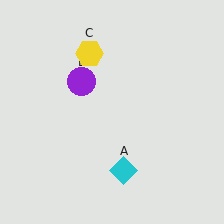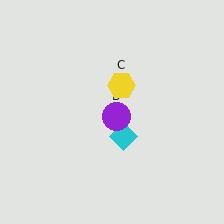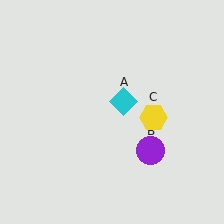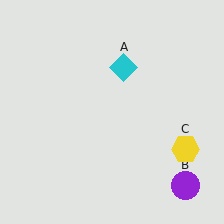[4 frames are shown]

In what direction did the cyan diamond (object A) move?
The cyan diamond (object A) moved up.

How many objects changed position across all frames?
3 objects changed position: cyan diamond (object A), purple circle (object B), yellow hexagon (object C).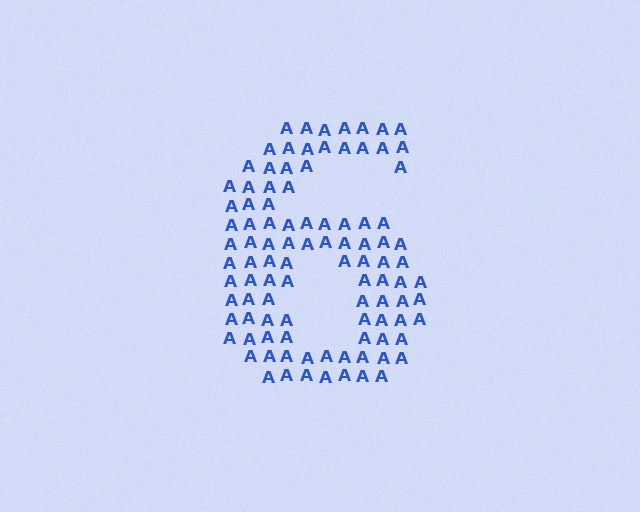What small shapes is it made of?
It is made of small letter A's.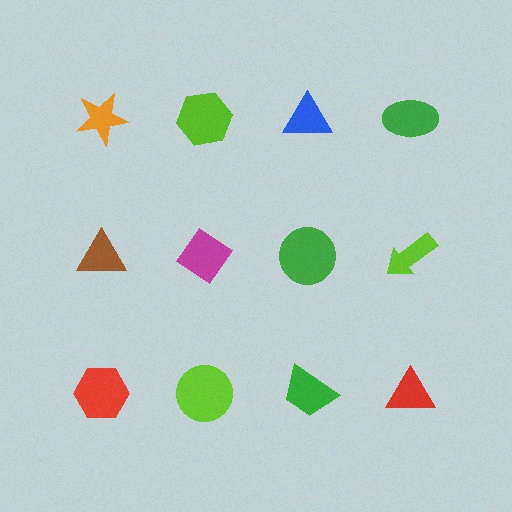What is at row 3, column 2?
A lime circle.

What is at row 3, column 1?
A red hexagon.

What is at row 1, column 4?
A green ellipse.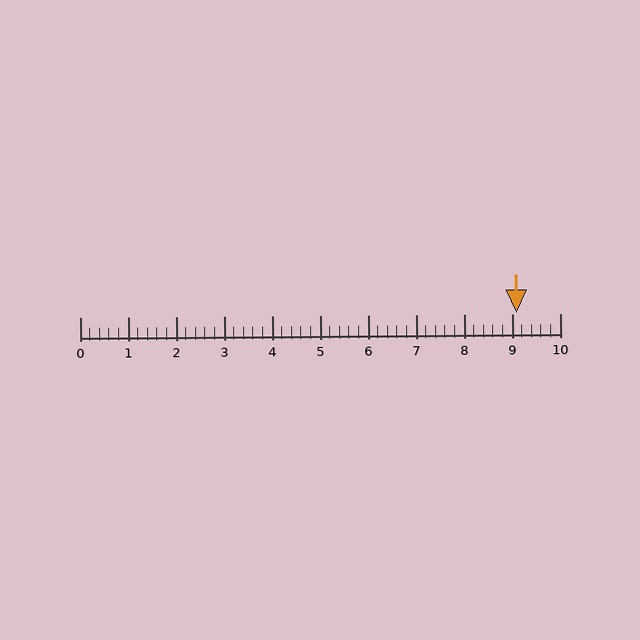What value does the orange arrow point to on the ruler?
The orange arrow points to approximately 9.1.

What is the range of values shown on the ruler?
The ruler shows values from 0 to 10.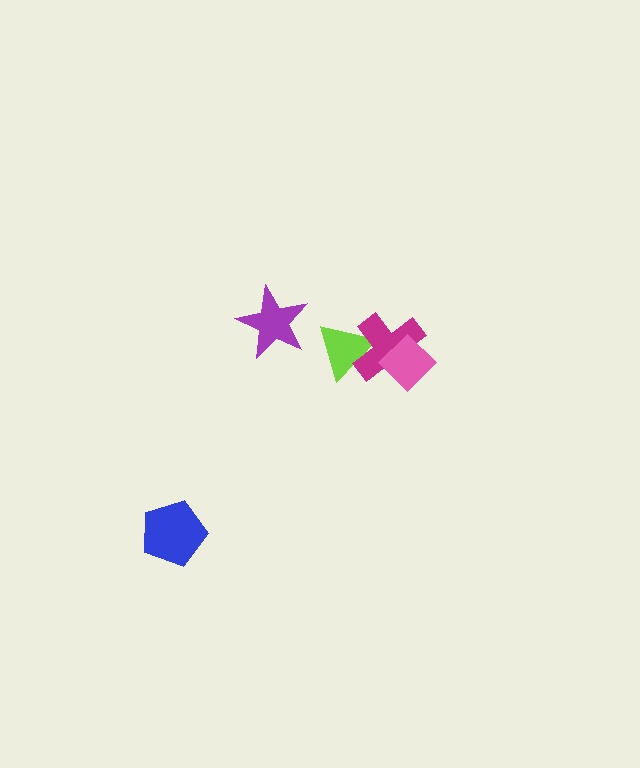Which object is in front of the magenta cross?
The pink diamond is in front of the magenta cross.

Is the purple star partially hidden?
No, no other shape covers it.